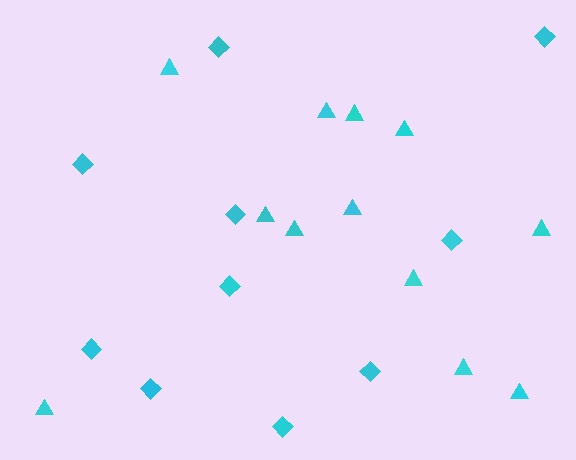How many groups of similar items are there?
There are 2 groups: one group of diamonds (10) and one group of triangles (12).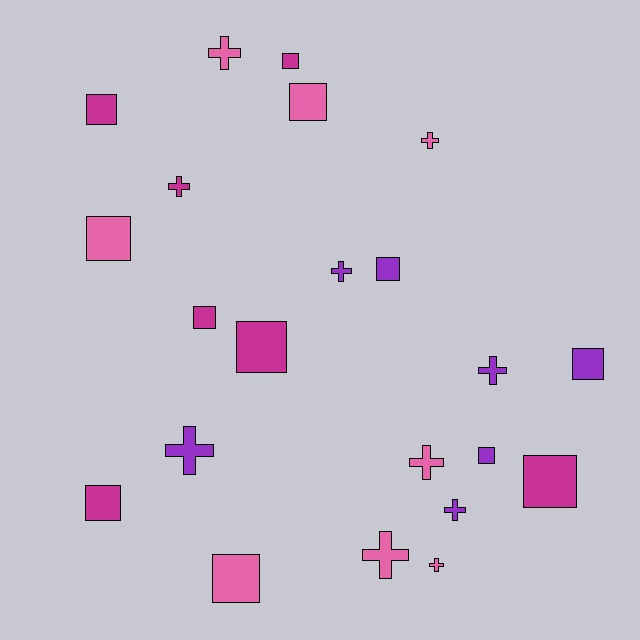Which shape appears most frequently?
Square, with 12 objects.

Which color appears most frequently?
Pink, with 8 objects.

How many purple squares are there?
There are 3 purple squares.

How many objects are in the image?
There are 22 objects.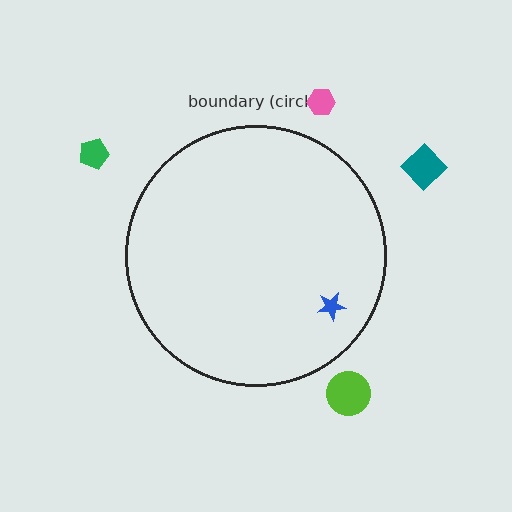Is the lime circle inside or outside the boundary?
Outside.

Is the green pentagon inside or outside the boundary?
Outside.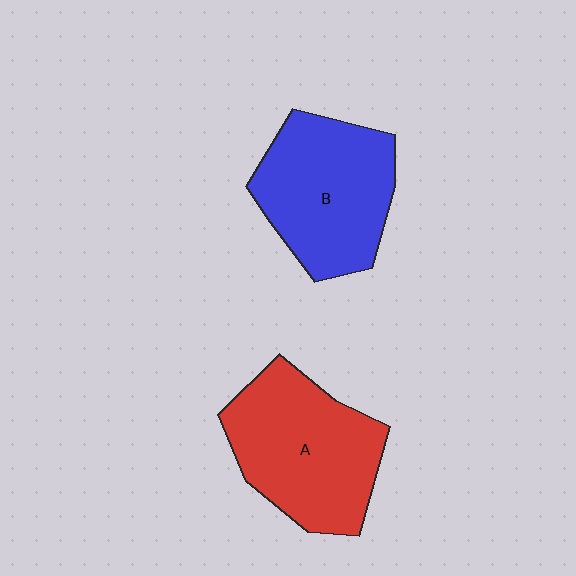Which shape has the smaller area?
Shape B (blue).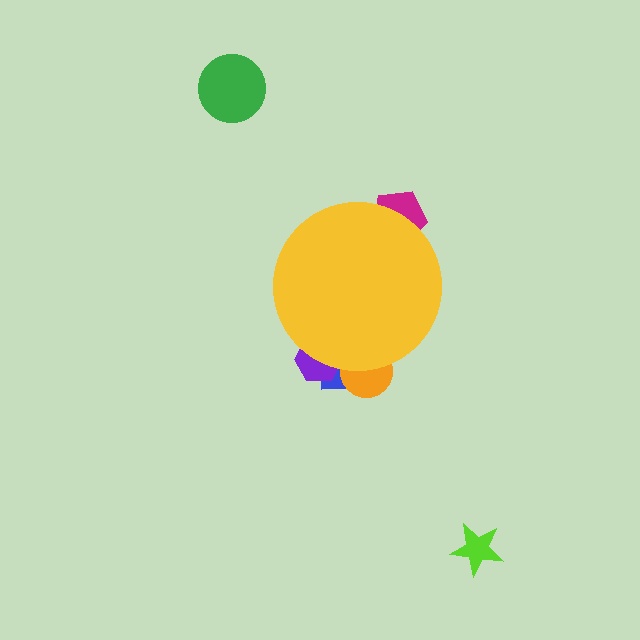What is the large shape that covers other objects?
A yellow circle.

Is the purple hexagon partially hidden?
Yes, the purple hexagon is partially hidden behind the yellow circle.